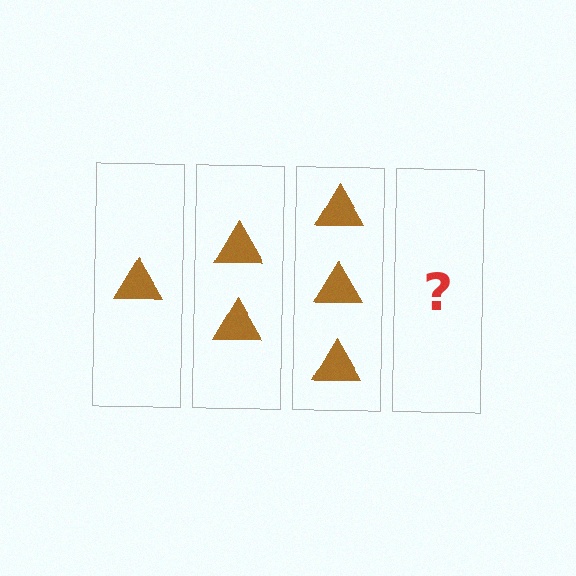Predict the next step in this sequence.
The next step is 4 triangles.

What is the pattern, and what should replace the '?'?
The pattern is that each step adds one more triangle. The '?' should be 4 triangles.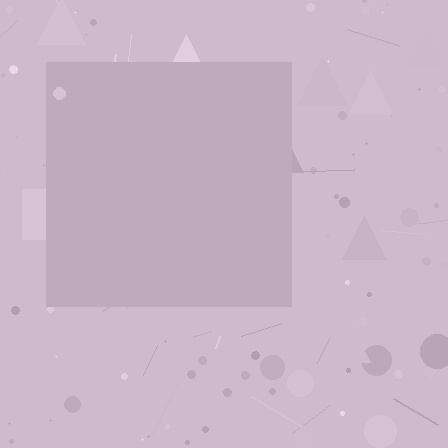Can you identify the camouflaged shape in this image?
The camouflaged shape is a square.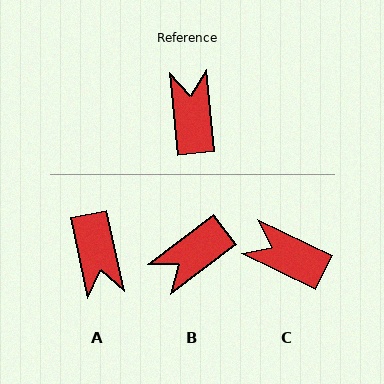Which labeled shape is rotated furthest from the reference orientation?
A, about 173 degrees away.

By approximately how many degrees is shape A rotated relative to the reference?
Approximately 173 degrees clockwise.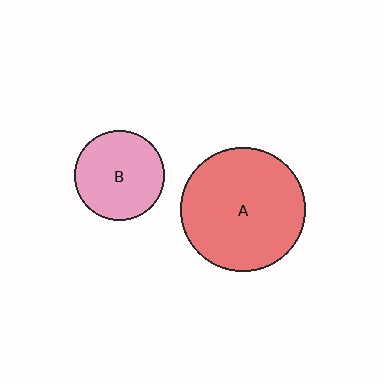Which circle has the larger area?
Circle A (red).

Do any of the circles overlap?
No, none of the circles overlap.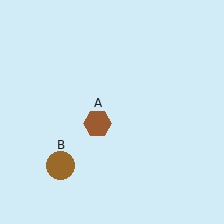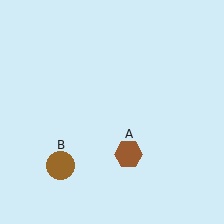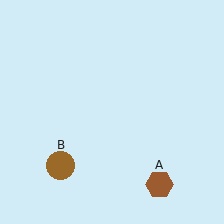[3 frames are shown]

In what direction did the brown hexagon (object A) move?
The brown hexagon (object A) moved down and to the right.